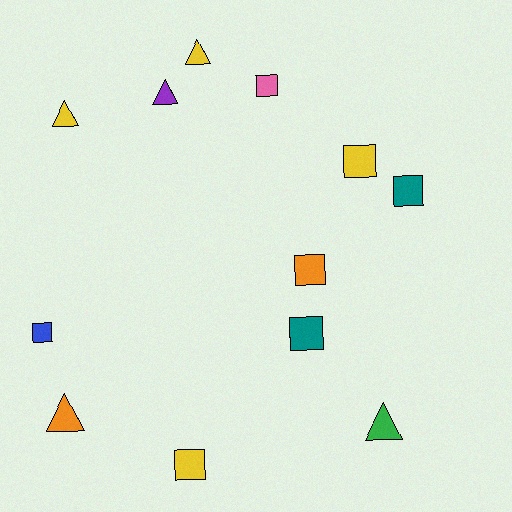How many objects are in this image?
There are 12 objects.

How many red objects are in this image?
There are no red objects.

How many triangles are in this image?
There are 5 triangles.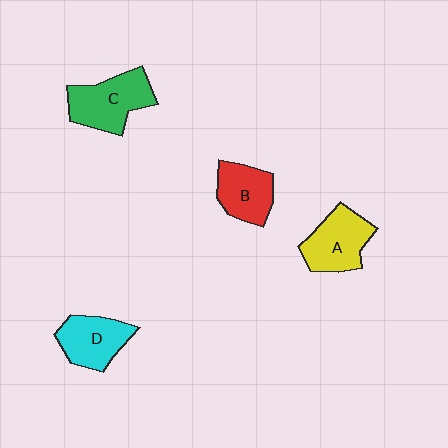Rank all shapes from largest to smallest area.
From largest to smallest: C (green), A (yellow), D (cyan), B (red).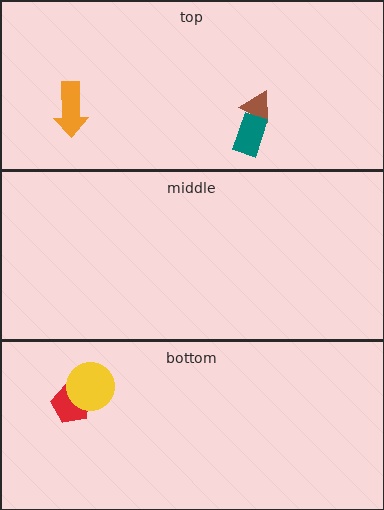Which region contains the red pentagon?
The bottom region.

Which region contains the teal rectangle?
The top region.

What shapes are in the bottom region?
The red pentagon, the yellow circle.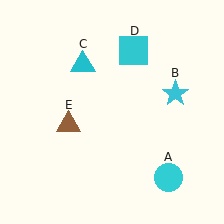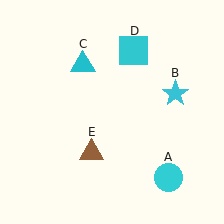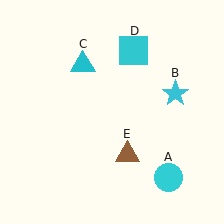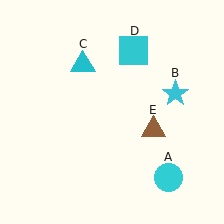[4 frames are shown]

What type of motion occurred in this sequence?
The brown triangle (object E) rotated counterclockwise around the center of the scene.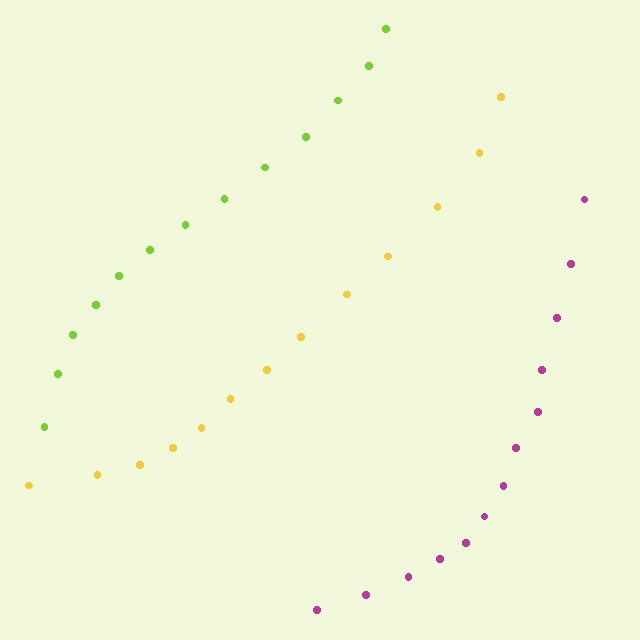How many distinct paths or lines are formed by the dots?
There are 3 distinct paths.